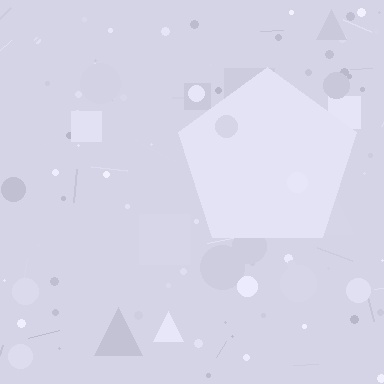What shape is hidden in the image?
A pentagon is hidden in the image.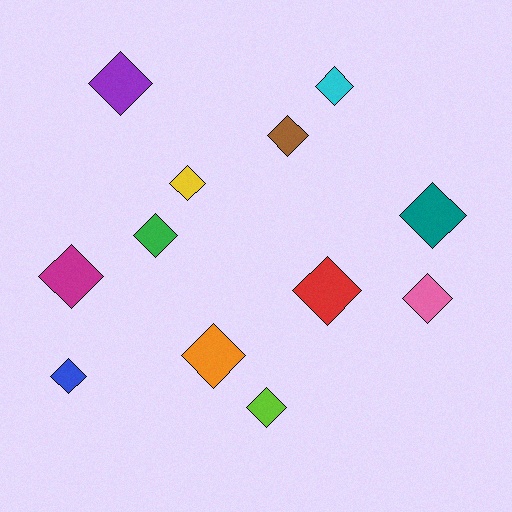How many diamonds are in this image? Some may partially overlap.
There are 12 diamonds.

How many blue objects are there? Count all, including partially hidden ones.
There is 1 blue object.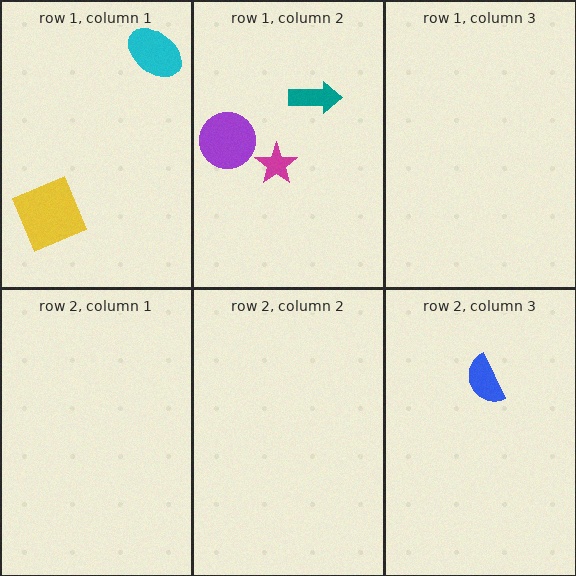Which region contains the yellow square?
The row 1, column 1 region.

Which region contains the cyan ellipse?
The row 1, column 1 region.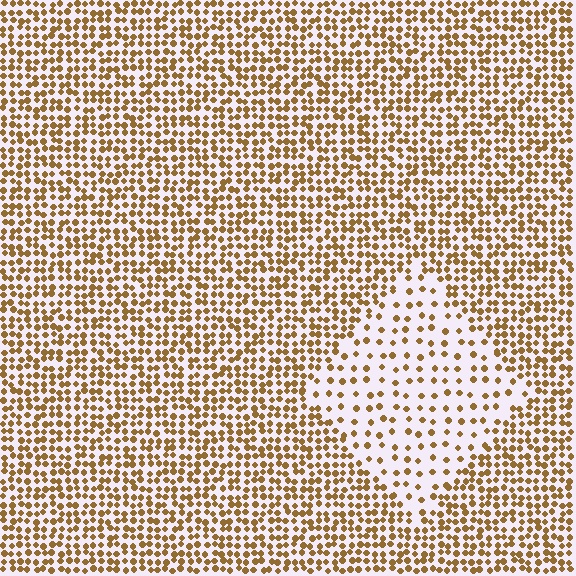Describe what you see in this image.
The image contains small brown elements arranged at two different densities. A diamond-shaped region is visible where the elements are less densely packed than the surrounding area.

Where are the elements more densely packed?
The elements are more densely packed outside the diamond boundary.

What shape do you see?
I see a diamond.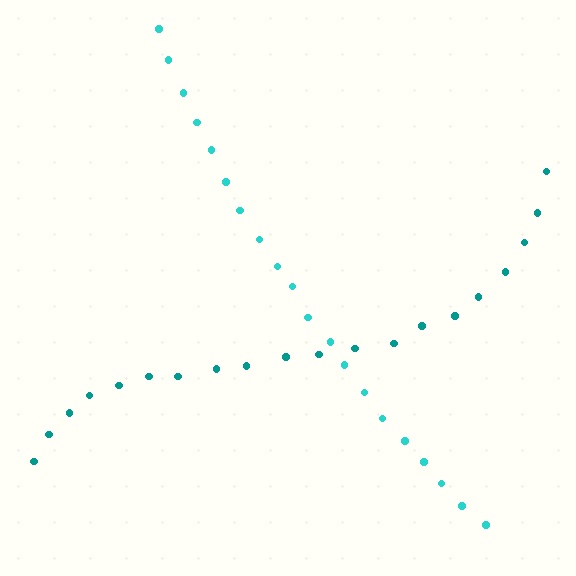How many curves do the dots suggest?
There are 2 distinct paths.